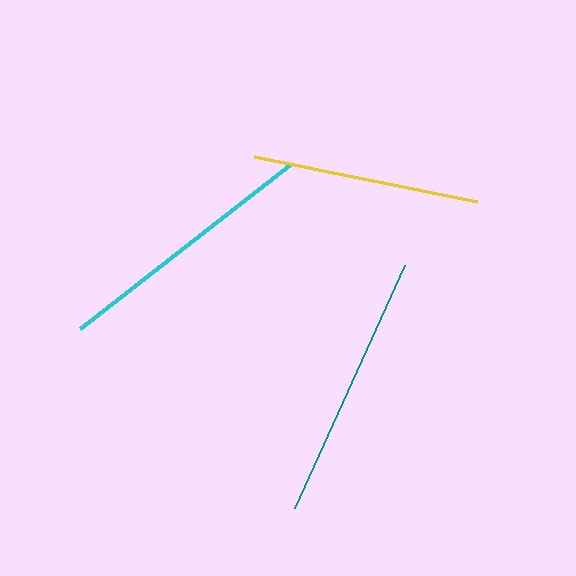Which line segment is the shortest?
The yellow line is the shortest at approximately 227 pixels.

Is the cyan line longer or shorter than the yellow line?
The cyan line is longer than the yellow line.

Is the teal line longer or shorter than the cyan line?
The teal line is longer than the cyan line.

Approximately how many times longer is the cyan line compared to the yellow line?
The cyan line is approximately 1.2 times the length of the yellow line.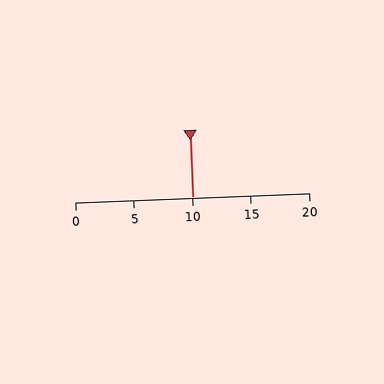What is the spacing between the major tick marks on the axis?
The major ticks are spaced 5 apart.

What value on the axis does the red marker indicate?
The marker indicates approximately 10.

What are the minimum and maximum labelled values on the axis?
The axis runs from 0 to 20.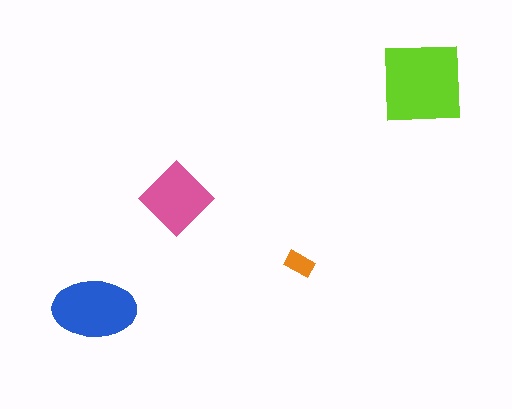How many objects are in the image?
There are 4 objects in the image.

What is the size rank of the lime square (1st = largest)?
1st.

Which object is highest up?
The lime square is topmost.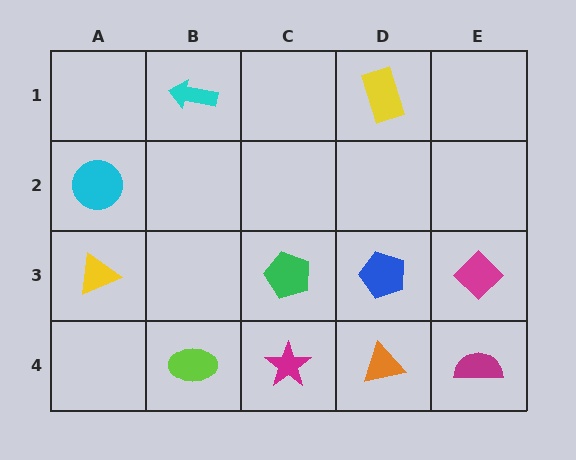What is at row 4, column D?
An orange triangle.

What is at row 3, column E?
A magenta diamond.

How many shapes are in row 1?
2 shapes.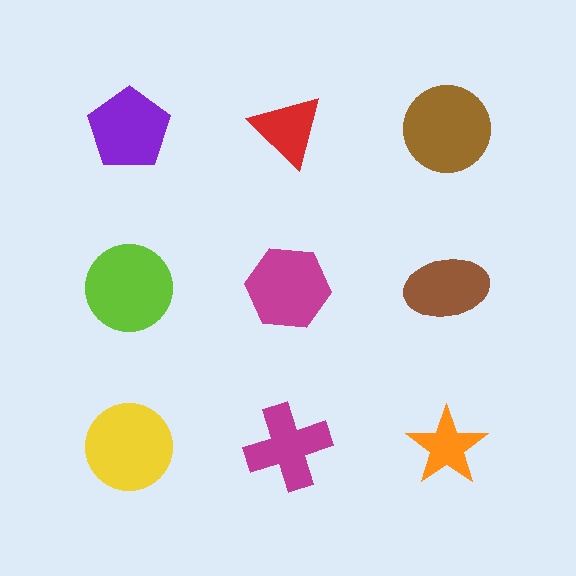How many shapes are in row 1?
3 shapes.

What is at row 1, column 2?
A red triangle.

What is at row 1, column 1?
A purple pentagon.